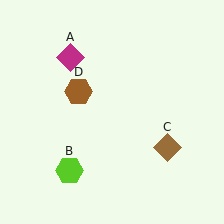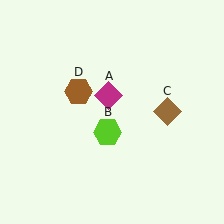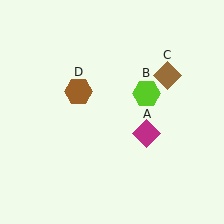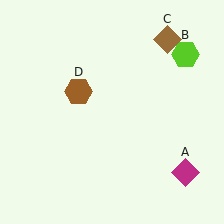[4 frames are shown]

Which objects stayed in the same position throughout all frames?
Brown hexagon (object D) remained stationary.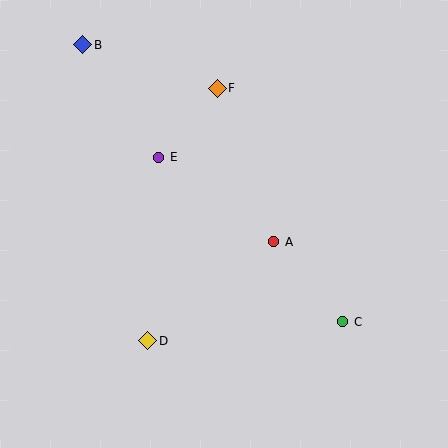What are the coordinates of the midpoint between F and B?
The midpoint between F and B is at (150, 66).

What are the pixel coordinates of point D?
Point D is at (148, 341).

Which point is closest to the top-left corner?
Point B is closest to the top-left corner.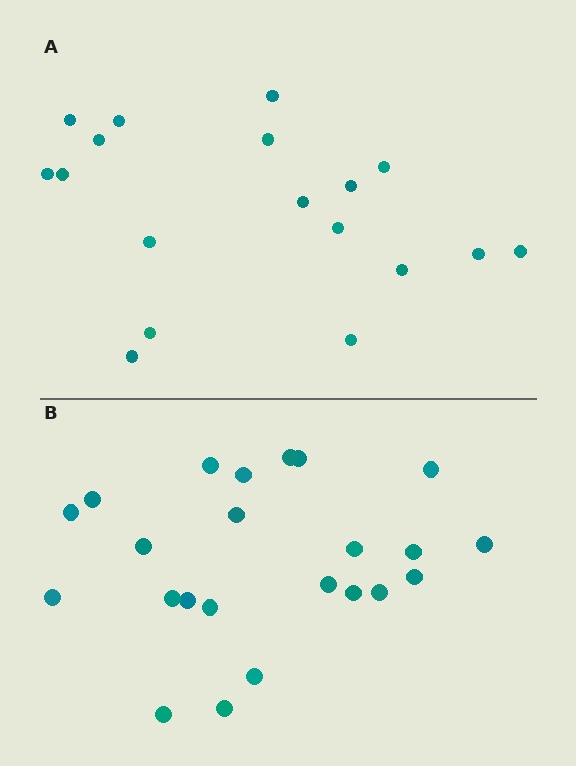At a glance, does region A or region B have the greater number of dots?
Region B (the bottom region) has more dots.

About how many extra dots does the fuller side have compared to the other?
Region B has about 5 more dots than region A.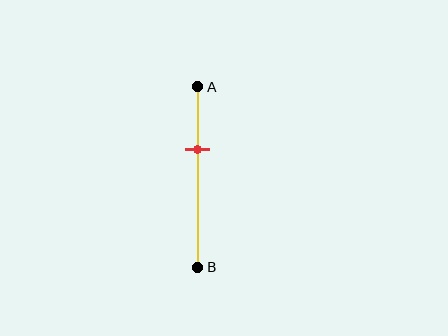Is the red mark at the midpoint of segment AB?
No, the mark is at about 35% from A, not at the 50% midpoint.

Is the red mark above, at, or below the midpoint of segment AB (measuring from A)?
The red mark is above the midpoint of segment AB.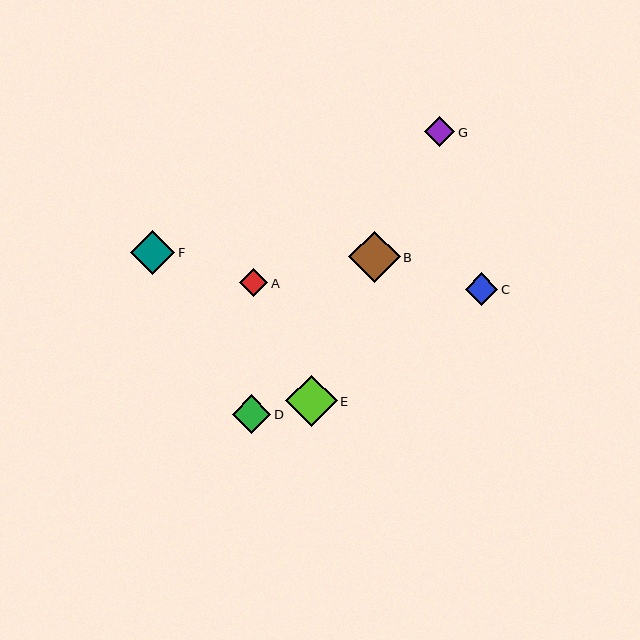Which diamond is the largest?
Diamond E is the largest with a size of approximately 52 pixels.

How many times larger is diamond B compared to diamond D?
Diamond B is approximately 1.3 times the size of diamond D.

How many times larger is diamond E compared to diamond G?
Diamond E is approximately 1.7 times the size of diamond G.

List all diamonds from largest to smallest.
From largest to smallest: E, B, F, D, C, G, A.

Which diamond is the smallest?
Diamond A is the smallest with a size of approximately 28 pixels.